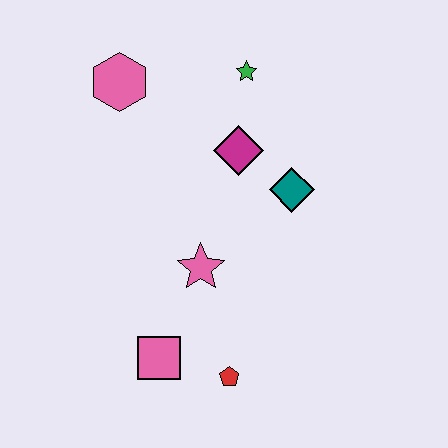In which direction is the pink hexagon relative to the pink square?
The pink hexagon is above the pink square.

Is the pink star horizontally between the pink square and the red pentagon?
Yes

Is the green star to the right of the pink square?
Yes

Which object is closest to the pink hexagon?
The green star is closest to the pink hexagon.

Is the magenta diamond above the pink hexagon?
No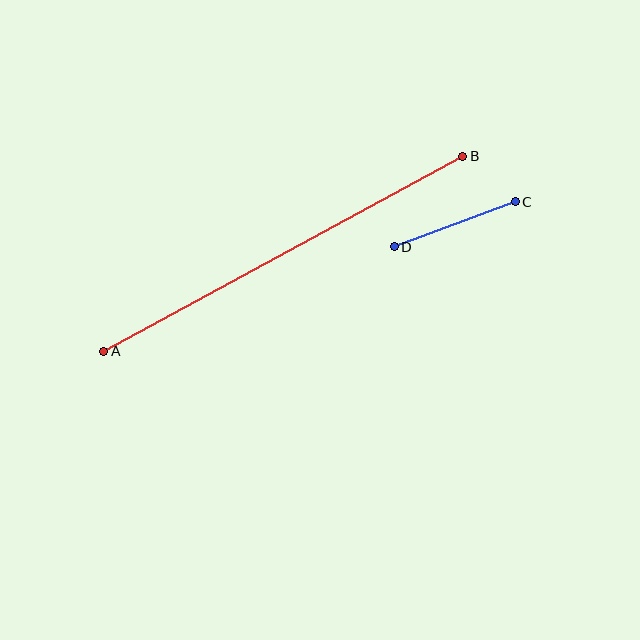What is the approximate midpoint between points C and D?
The midpoint is at approximately (455, 224) pixels.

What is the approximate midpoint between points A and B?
The midpoint is at approximately (283, 254) pixels.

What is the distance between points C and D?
The distance is approximately 129 pixels.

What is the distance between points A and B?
The distance is approximately 409 pixels.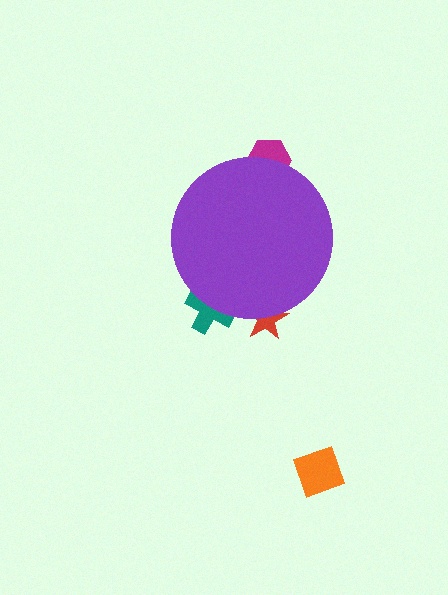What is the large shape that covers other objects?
A purple circle.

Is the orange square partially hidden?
No, the orange square is fully visible.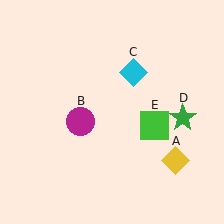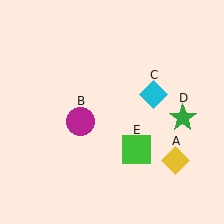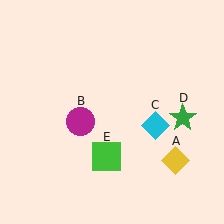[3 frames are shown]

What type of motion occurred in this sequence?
The cyan diamond (object C), green square (object E) rotated clockwise around the center of the scene.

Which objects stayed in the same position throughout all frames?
Yellow diamond (object A) and magenta circle (object B) and green star (object D) remained stationary.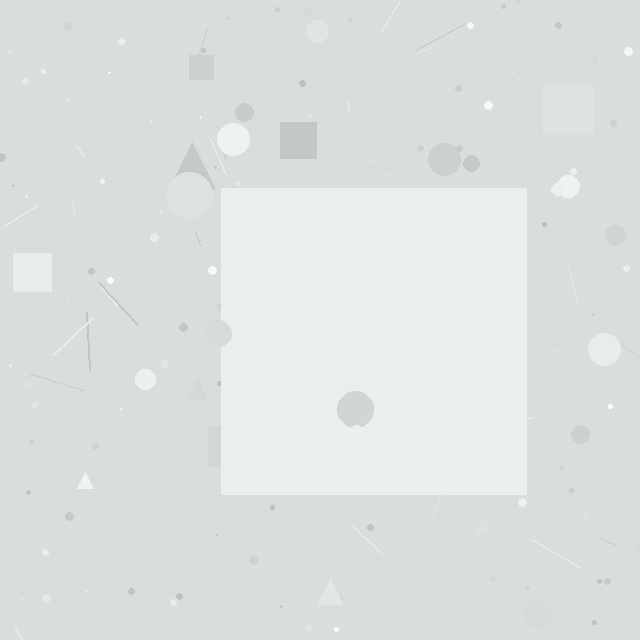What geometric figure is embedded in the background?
A square is embedded in the background.